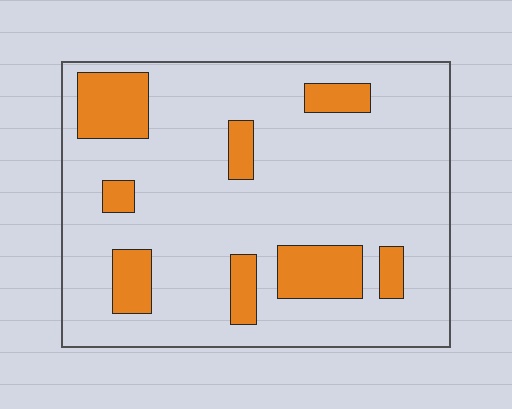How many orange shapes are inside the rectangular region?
8.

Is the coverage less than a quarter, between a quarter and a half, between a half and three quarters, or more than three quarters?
Less than a quarter.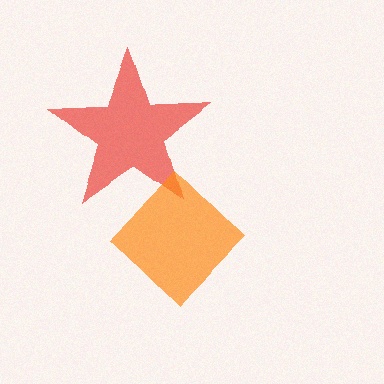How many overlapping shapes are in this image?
There are 2 overlapping shapes in the image.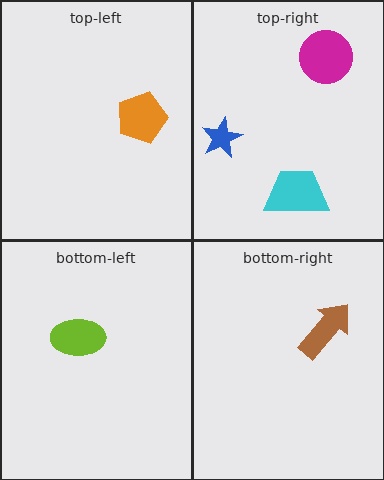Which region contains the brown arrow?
The bottom-right region.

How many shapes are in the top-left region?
1.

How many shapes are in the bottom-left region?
1.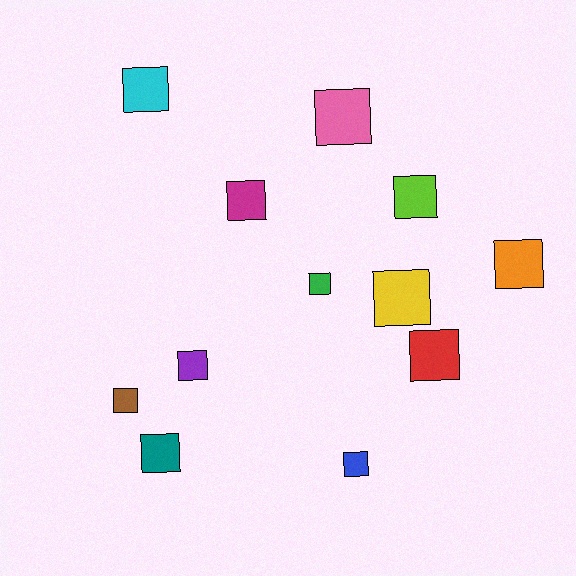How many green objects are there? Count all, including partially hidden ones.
There is 1 green object.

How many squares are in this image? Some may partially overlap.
There are 12 squares.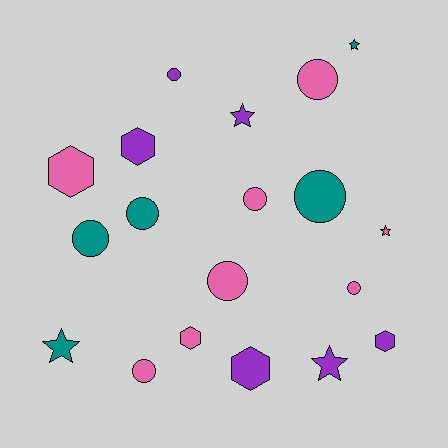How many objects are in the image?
There are 19 objects.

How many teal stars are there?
There are 2 teal stars.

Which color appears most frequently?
Pink, with 8 objects.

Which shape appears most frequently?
Circle, with 9 objects.